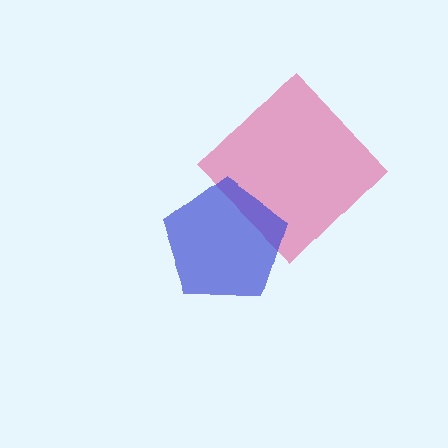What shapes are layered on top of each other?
The layered shapes are: a pink diamond, a blue pentagon.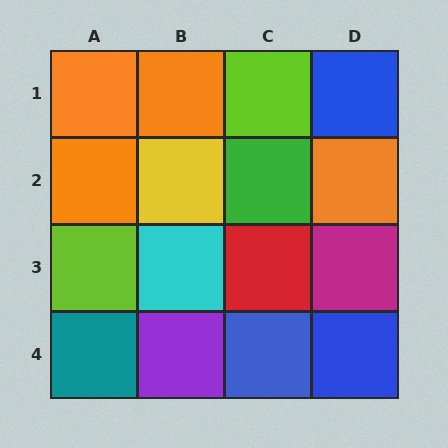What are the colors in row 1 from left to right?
Orange, orange, lime, blue.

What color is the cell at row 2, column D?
Orange.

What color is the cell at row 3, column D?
Magenta.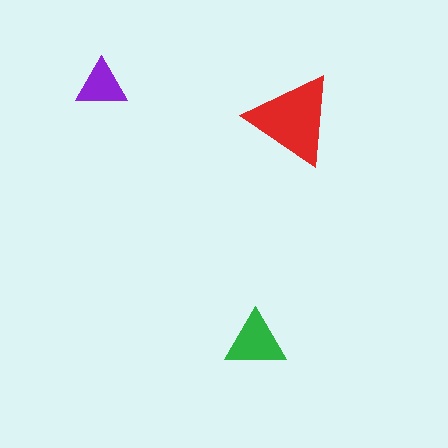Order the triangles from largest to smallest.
the red one, the green one, the purple one.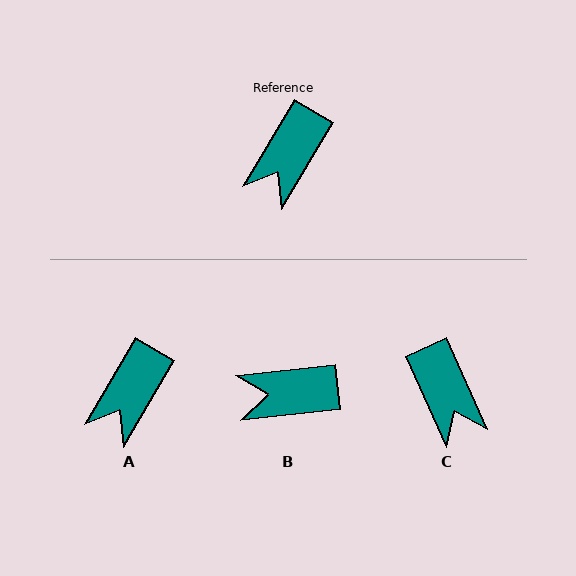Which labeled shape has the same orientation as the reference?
A.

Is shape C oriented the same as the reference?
No, it is off by about 55 degrees.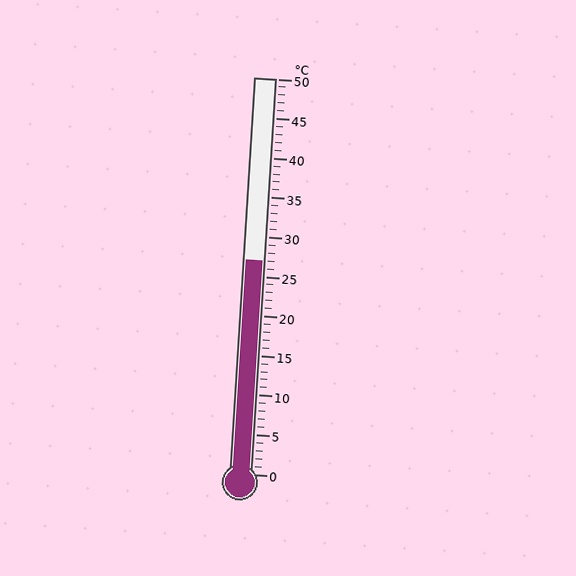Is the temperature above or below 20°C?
The temperature is above 20°C.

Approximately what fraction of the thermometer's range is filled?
The thermometer is filled to approximately 55% of its range.